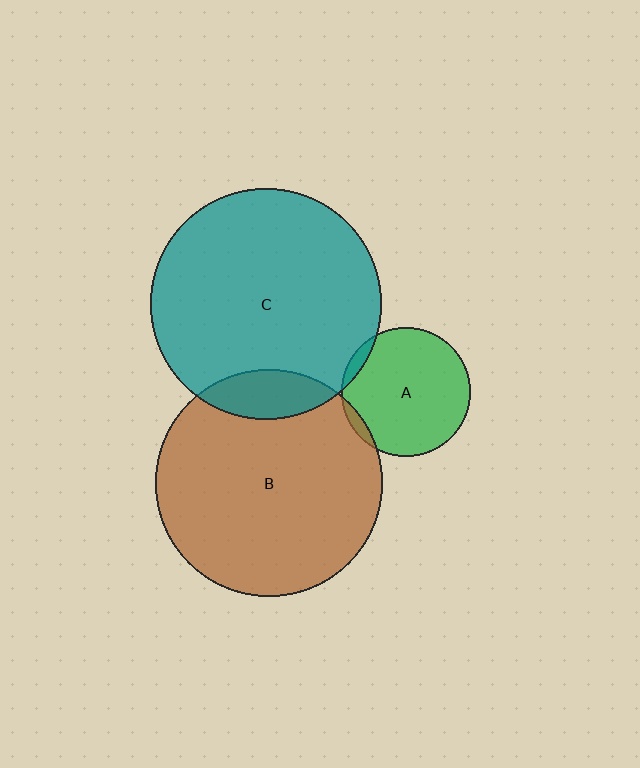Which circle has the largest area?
Circle C (teal).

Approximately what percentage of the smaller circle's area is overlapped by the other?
Approximately 5%.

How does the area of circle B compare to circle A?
Approximately 3.1 times.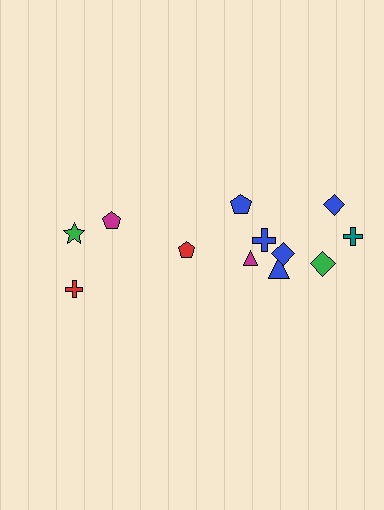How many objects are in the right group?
There are 8 objects.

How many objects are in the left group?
There are 4 objects.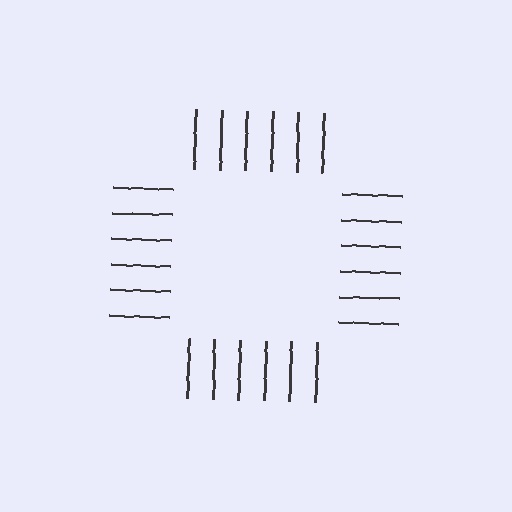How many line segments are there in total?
24 — 6 along each of the 4 edges.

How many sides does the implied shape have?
4 sides — the line-ends trace a square.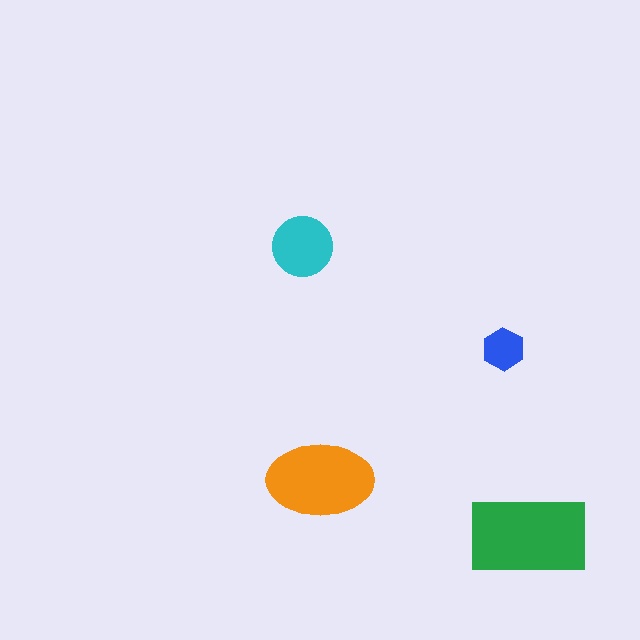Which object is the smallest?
The blue hexagon.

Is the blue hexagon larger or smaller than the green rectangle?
Smaller.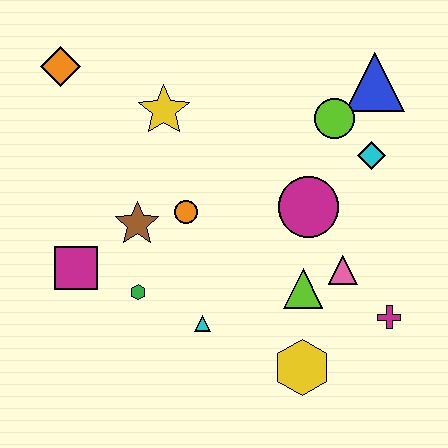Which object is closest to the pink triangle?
The lime triangle is closest to the pink triangle.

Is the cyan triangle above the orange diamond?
No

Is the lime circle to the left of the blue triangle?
Yes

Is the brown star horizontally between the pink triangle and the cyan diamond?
No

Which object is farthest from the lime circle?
The magenta square is farthest from the lime circle.